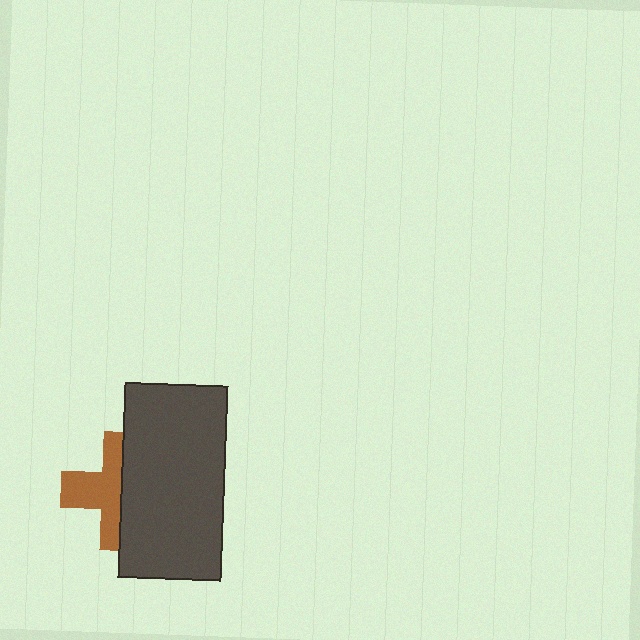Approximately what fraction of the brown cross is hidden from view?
Roughly 47% of the brown cross is hidden behind the dark gray rectangle.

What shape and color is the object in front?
The object in front is a dark gray rectangle.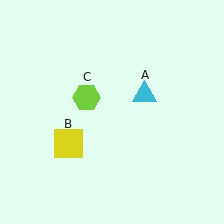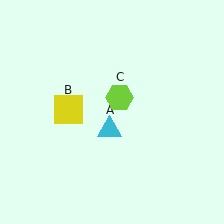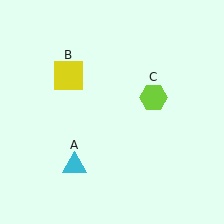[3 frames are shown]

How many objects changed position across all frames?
3 objects changed position: cyan triangle (object A), yellow square (object B), lime hexagon (object C).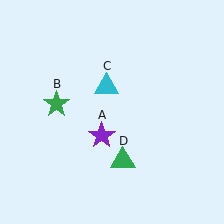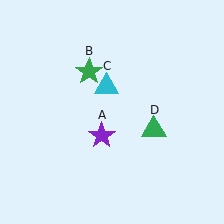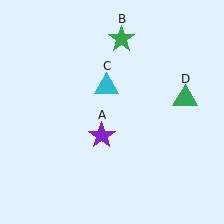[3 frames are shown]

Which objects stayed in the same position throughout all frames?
Purple star (object A) and cyan triangle (object C) remained stationary.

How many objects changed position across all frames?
2 objects changed position: green star (object B), green triangle (object D).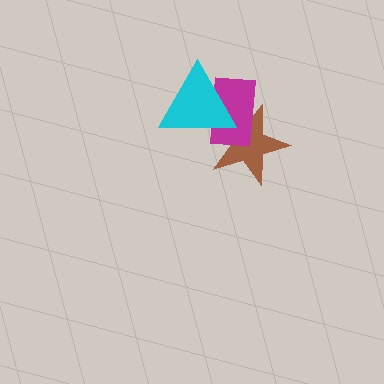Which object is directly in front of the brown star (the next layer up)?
The magenta rectangle is directly in front of the brown star.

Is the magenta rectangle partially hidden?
Yes, it is partially covered by another shape.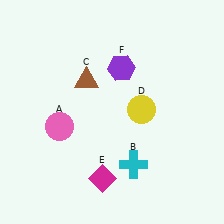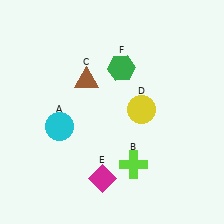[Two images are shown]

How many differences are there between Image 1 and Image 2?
There are 3 differences between the two images.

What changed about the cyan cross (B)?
In Image 1, B is cyan. In Image 2, it changed to lime.